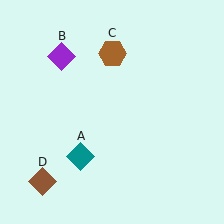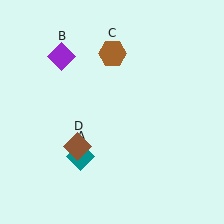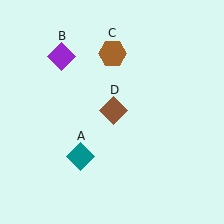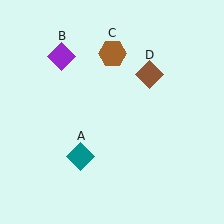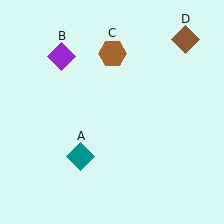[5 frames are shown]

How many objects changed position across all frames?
1 object changed position: brown diamond (object D).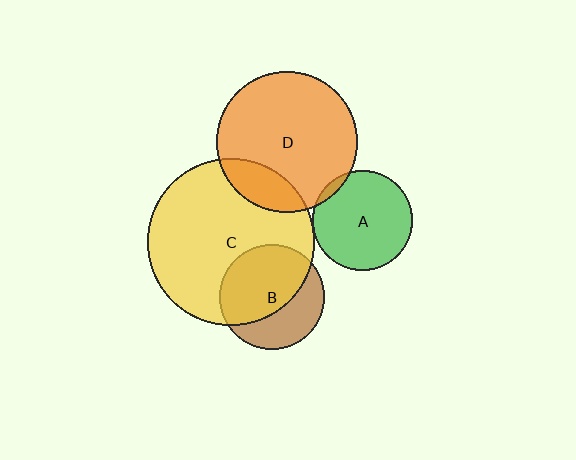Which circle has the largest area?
Circle C (yellow).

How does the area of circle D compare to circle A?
Approximately 2.0 times.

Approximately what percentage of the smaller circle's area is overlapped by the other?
Approximately 5%.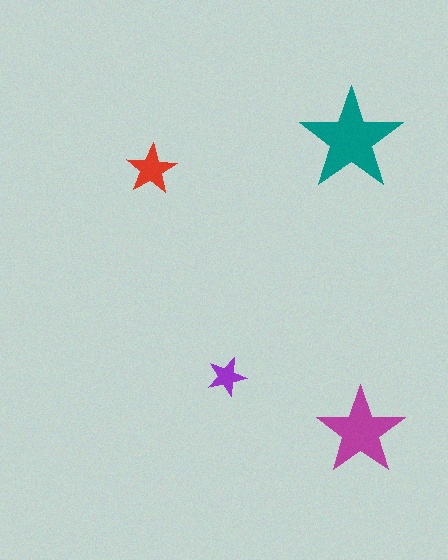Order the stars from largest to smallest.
the teal one, the magenta one, the red one, the purple one.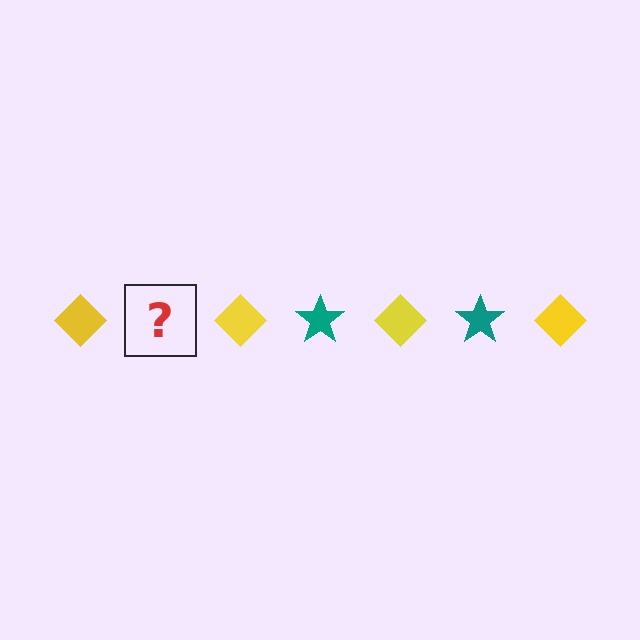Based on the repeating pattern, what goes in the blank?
The blank should be a teal star.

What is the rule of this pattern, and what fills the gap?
The rule is that the pattern alternates between yellow diamond and teal star. The gap should be filled with a teal star.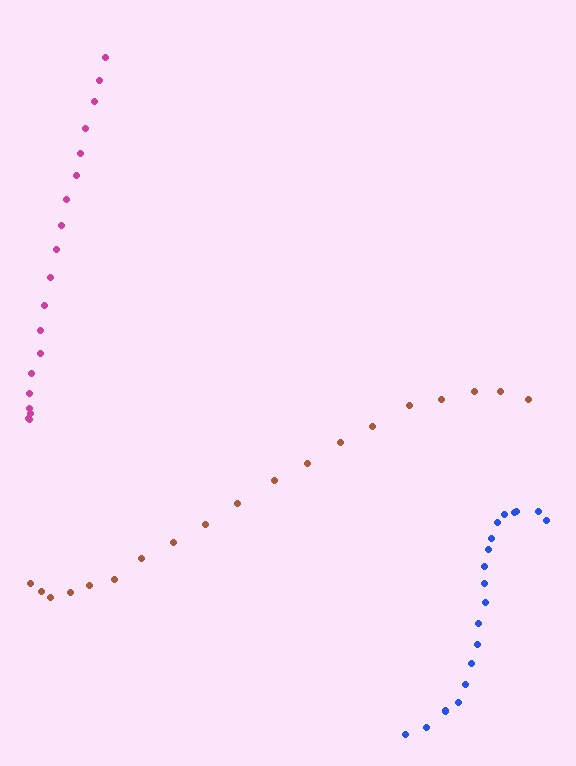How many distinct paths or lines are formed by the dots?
There are 3 distinct paths.